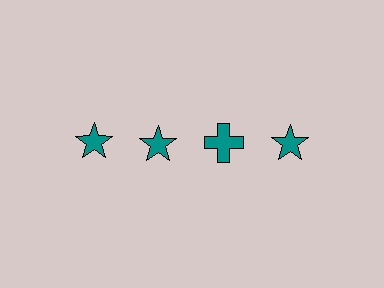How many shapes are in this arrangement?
There are 4 shapes arranged in a grid pattern.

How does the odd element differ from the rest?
It has a different shape: cross instead of star.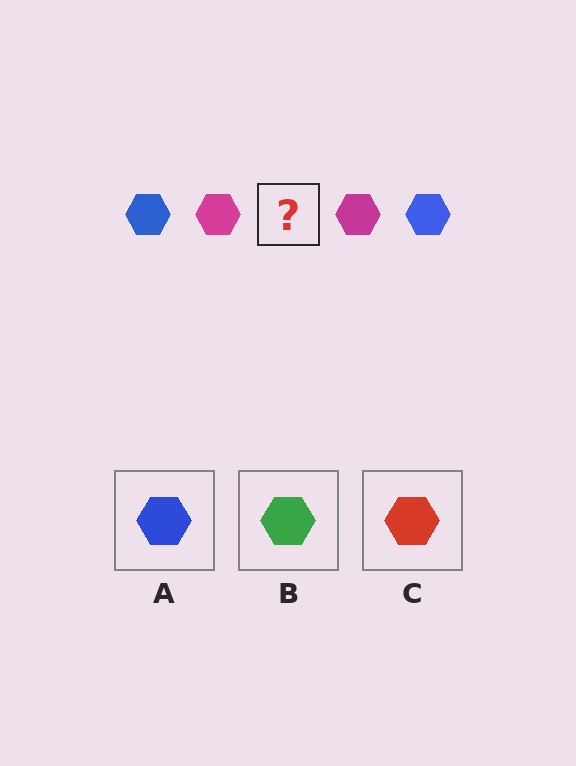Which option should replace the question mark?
Option A.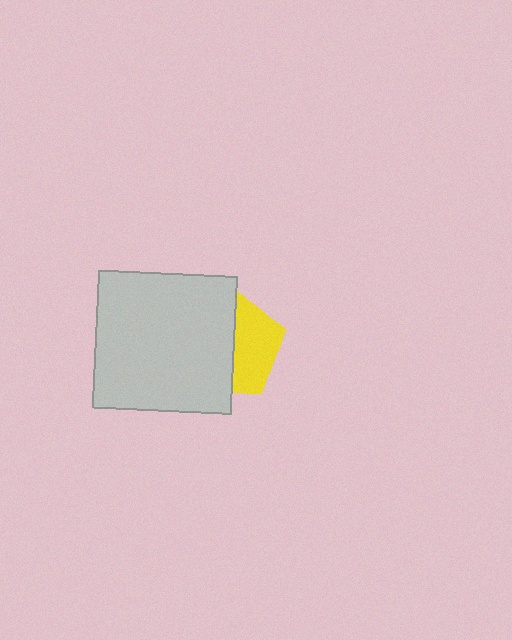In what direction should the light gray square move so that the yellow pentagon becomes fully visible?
The light gray square should move left. That is the shortest direction to clear the overlap and leave the yellow pentagon fully visible.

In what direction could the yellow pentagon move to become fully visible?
The yellow pentagon could move right. That would shift it out from behind the light gray square entirely.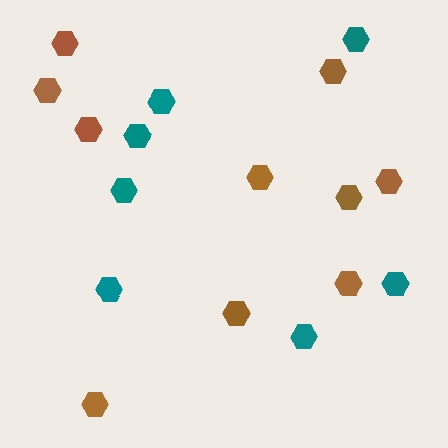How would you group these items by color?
There are 2 groups: one group of teal hexagons (7) and one group of brown hexagons (10).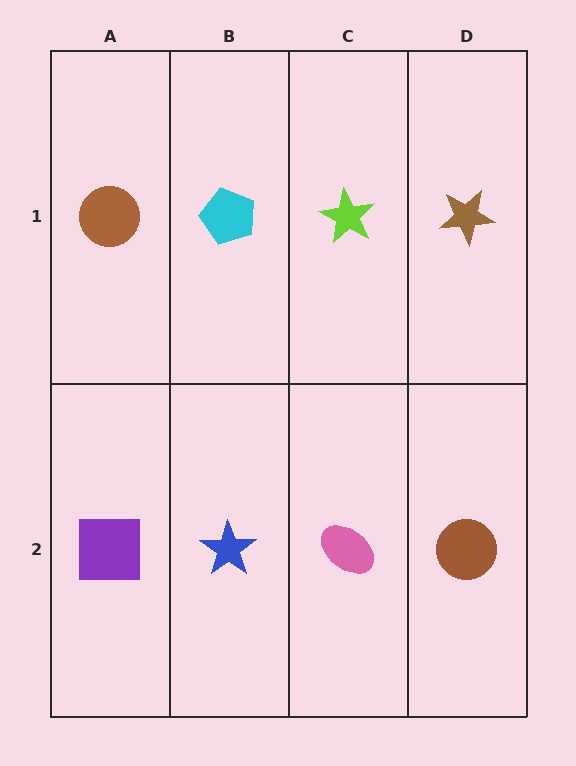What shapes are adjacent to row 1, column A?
A purple square (row 2, column A), a cyan pentagon (row 1, column B).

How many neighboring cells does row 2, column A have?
2.